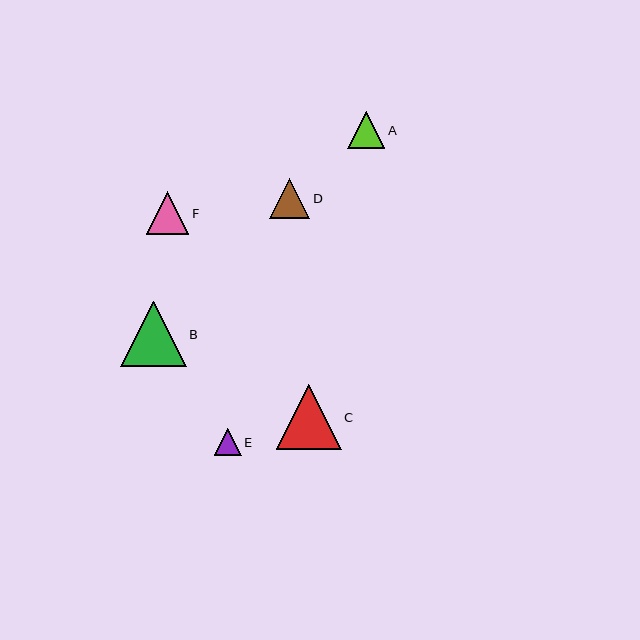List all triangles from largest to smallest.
From largest to smallest: B, C, F, D, A, E.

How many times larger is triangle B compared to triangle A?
Triangle B is approximately 1.7 times the size of triangle A.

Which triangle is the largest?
Triangle B is the largest with a size of approximately 65 pixels.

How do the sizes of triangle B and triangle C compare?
Triangle B and triangle C are approximately the same size.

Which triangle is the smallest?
Triangle E is the smallest with a size of approximately 27 pixels.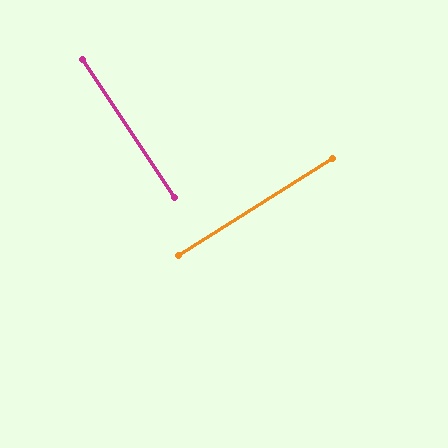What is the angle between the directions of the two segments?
Approximately 89 degrees.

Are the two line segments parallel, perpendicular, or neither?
Perpendicular — they meet at approximately 89°.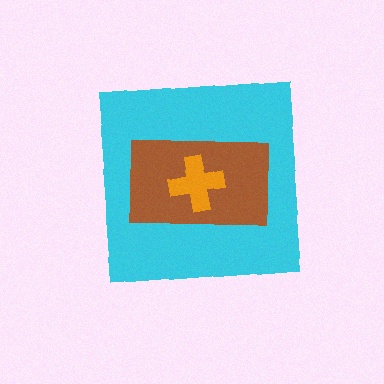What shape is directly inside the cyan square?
The brown rectangle.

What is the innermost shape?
The orange cross.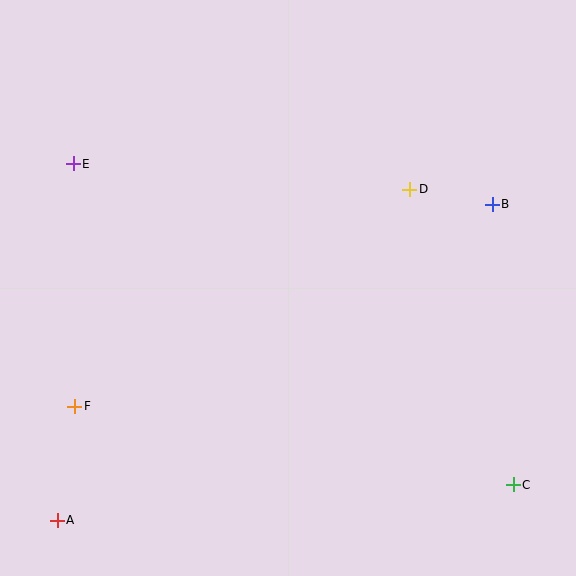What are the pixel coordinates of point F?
Point F is at (75, 406).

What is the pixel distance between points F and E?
The distance between F and E is 242 pixels.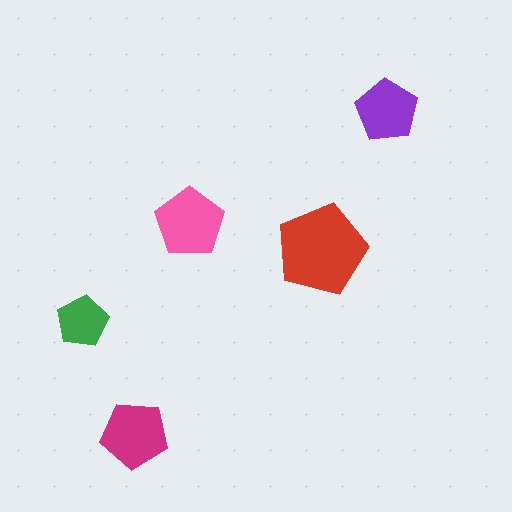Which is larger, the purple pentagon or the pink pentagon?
The pink one.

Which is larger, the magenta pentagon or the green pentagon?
The magenta one.